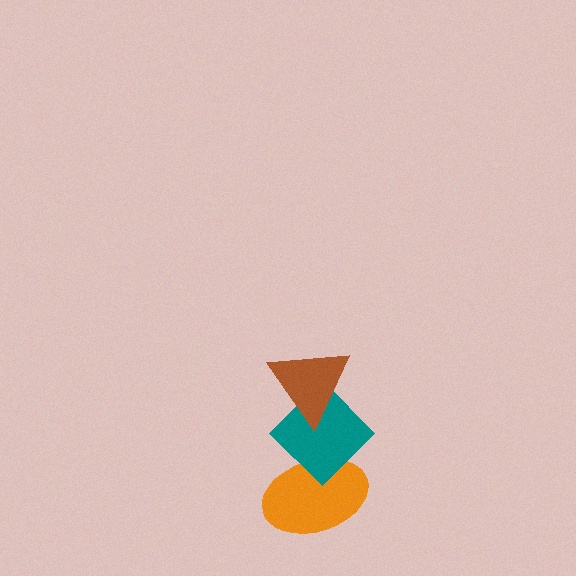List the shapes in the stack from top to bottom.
From top to bottom: the brown triangle, the teal diamond, the orange ellipse.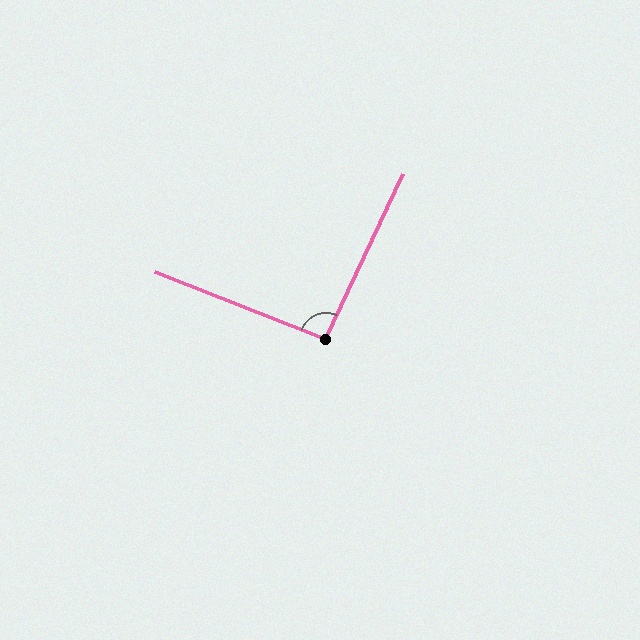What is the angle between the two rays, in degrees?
Approximately 94 degrees.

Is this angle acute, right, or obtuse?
It is approximately a right angle.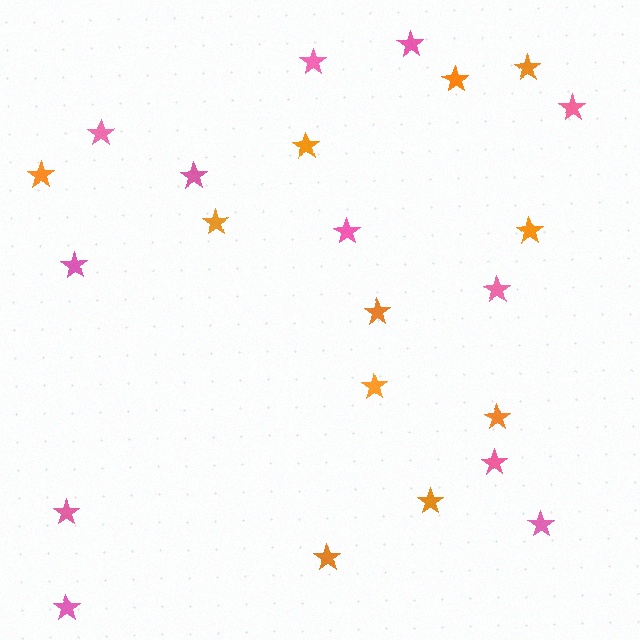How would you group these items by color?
There are 2 groups: one group of orange stars (11) and one group of pink stars (12).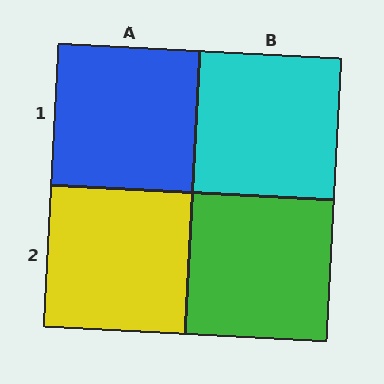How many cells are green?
1 cell is green.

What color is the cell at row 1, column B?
Cyan.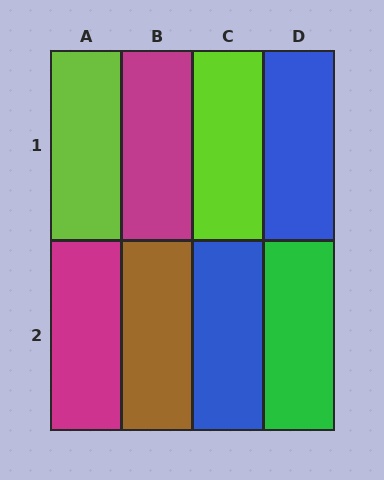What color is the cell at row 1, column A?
Lime.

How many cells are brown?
1 cell is brown.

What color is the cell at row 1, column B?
Magenta.